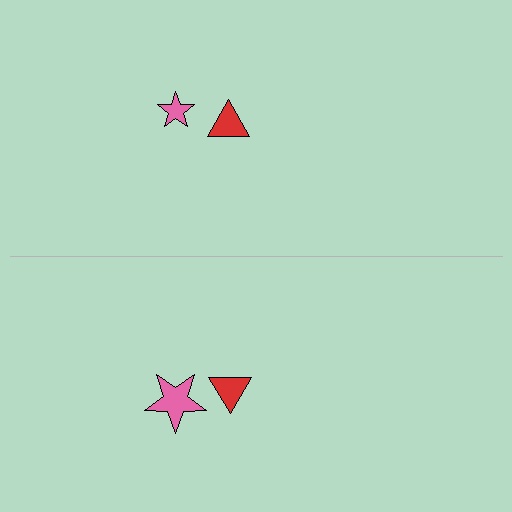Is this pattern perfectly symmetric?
No, the pattern is not perfectly symmetric. The pink star on the bottom side has a different size than its mirror counterpart.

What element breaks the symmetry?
The pink star on the bottom side has a different size than its mirror counterpart.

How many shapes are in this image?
There are 4 shapes in this image.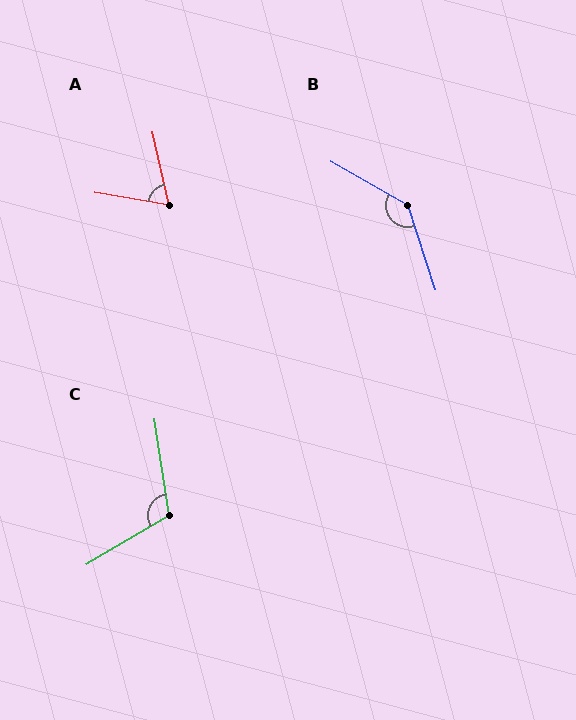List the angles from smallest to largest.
A (68°), C (112°), B (138°).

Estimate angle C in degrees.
Approximately 112 degrees.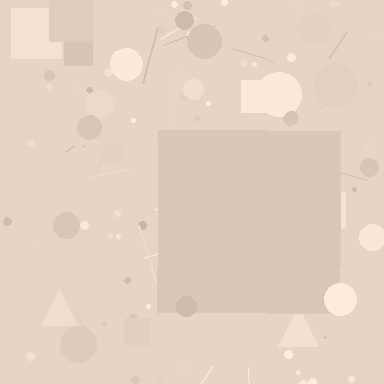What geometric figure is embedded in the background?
A square is embedded in the background.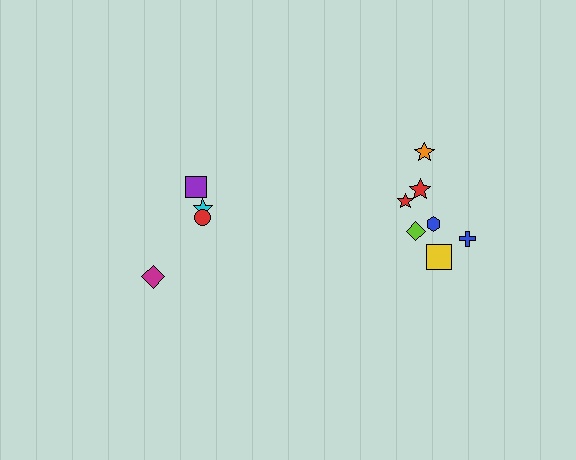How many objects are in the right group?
There are 7 objects.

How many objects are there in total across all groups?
There are 11 objects.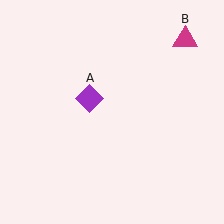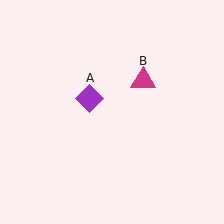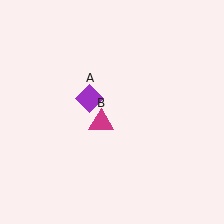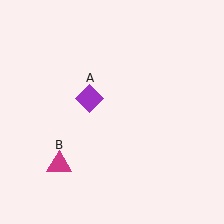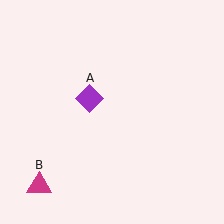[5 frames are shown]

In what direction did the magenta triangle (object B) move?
The magenta triangle (object B) moved down and to the left.